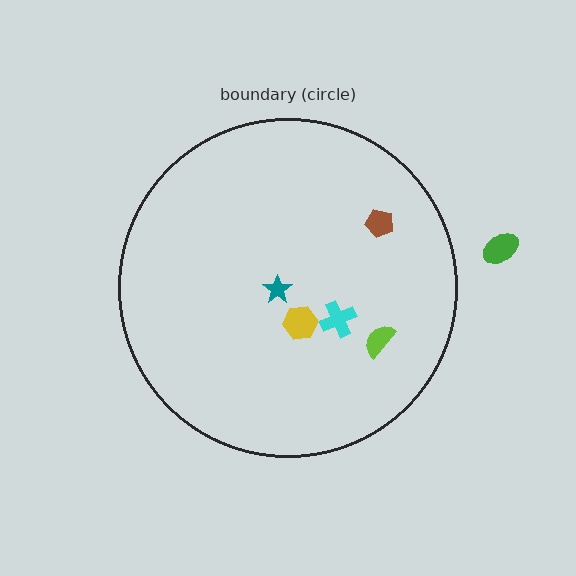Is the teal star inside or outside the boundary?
Inside.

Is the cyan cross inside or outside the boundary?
Inside.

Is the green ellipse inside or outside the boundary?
Outside.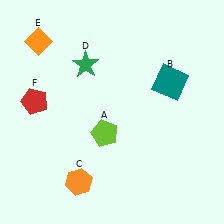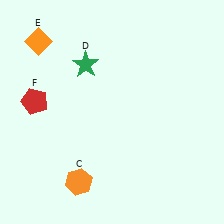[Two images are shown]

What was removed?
The lime pentagon (A), the teal square (B) were removed in Image 2.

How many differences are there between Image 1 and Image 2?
There are 2 differences between the two images.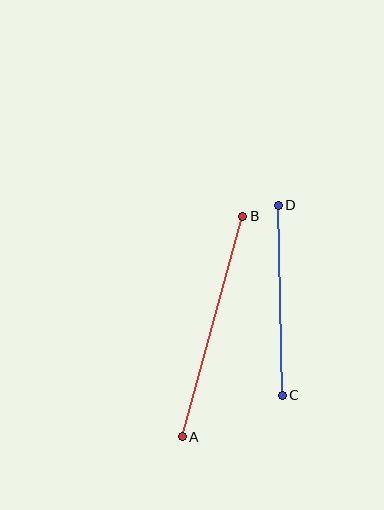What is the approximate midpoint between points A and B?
The midpoint is at approximately (212, 327) pixels.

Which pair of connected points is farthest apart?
Points A and B are farthest apart.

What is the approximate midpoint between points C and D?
The midpoint is at approximately (280, 300) pixels.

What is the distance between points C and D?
The distance is approximately 190 pixels.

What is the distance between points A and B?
The distance is approximately 229 pixels.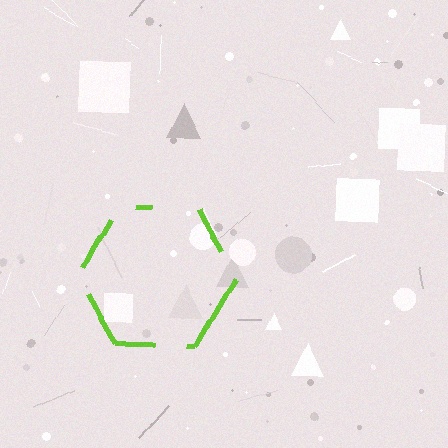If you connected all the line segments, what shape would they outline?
They would outline a hexagon.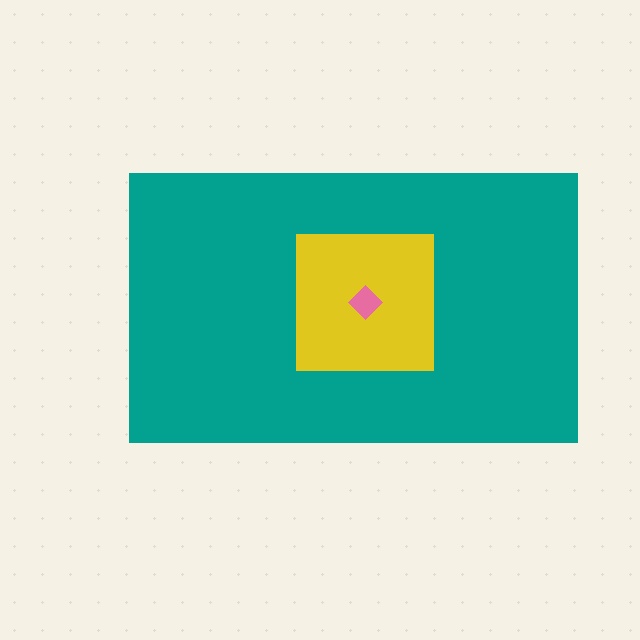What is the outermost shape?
The teal rectangle.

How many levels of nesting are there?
3.